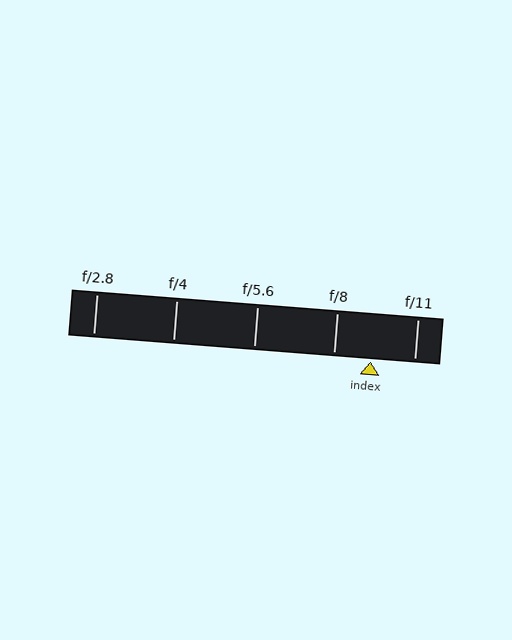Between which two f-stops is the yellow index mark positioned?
The index mark is between f/8 and f/11.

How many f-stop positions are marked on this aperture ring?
There are 5 f-stop positions marked.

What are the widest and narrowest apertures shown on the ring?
The widest aperture shown is f/2.8 and the narrowest is f/11.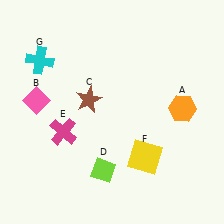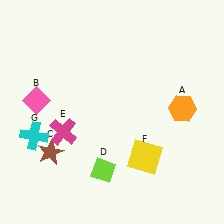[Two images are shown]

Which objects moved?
The objects that moved are: the brown star (C), the cyan cross (G).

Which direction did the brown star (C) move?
The brown star (C) moved down.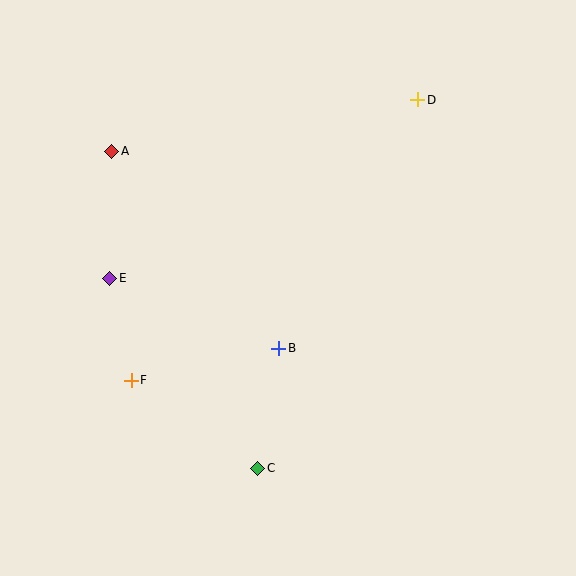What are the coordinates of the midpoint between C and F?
The midpoint between C and F is at (195, 424).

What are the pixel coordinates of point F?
Point F is at (131, 380).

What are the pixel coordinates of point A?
Point A is at (112, 151).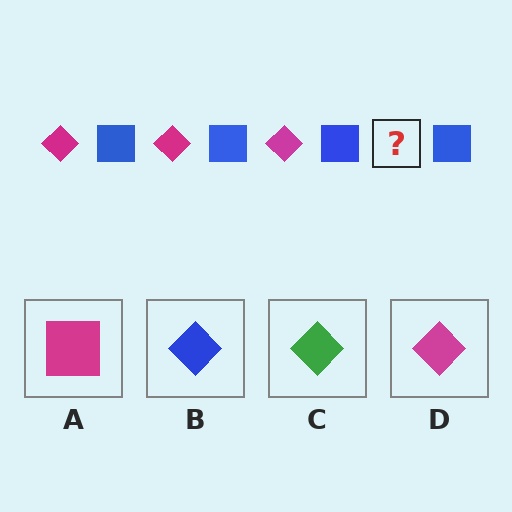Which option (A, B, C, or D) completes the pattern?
D.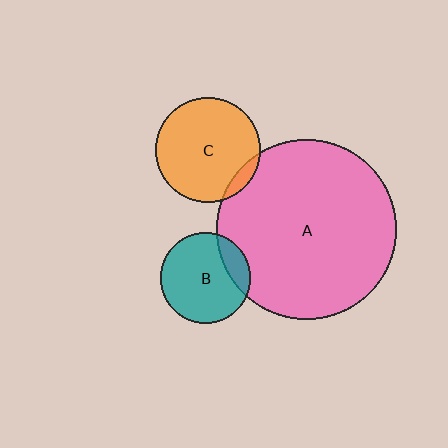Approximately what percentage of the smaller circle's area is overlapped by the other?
Approximately 10%.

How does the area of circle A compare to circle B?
Approximately 3.9 times.